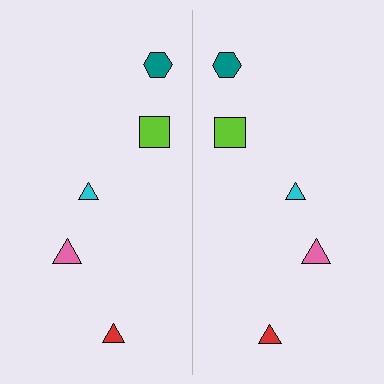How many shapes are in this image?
There are 10 shapes in this image.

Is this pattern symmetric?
Yes, this pattern has bilateral (reflection) symmetry.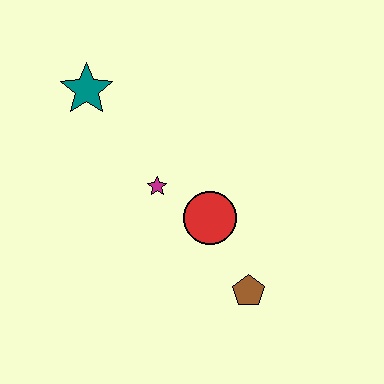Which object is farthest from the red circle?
The teal star is farthest from the red circle.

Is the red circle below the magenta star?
Yes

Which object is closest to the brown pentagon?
The red circle is closest to the brown pentagon.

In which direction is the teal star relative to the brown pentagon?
The teal star is above the brown pentagon.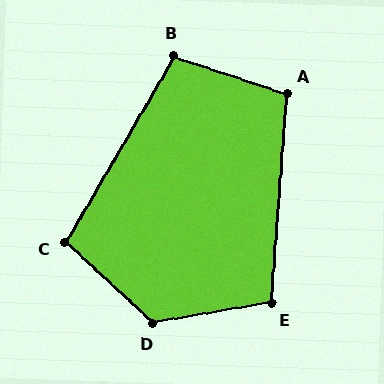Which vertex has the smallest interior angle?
C, at approximately 102 degrees.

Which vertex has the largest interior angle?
D, at approximately 128 degrees.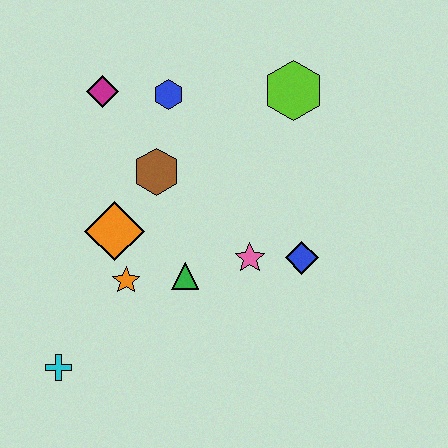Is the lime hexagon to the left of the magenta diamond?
No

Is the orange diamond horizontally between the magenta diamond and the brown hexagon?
Yes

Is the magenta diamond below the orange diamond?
No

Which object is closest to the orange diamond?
The orange star is closest to the orange diamond.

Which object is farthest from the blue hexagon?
The cyan cross is farthest from the blue hexagon.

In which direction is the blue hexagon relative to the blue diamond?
The blue hexagon is above the blue diamond.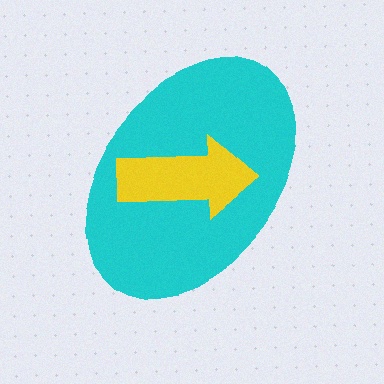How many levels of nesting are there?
2.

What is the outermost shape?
The cyan ellipse.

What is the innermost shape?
The yellow arrow.